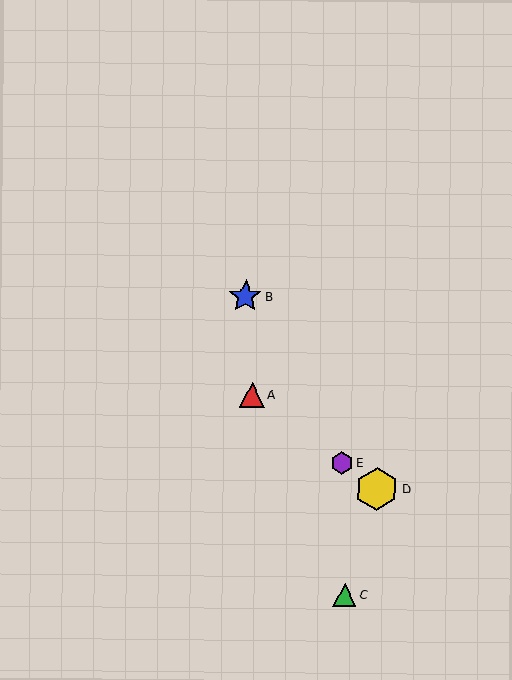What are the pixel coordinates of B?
Object B is at (245, 296).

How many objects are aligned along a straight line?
3 objects (A, D, E) are aligned along a straight line.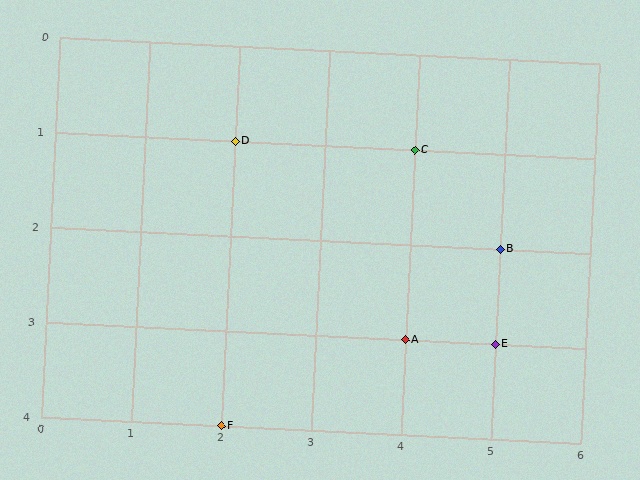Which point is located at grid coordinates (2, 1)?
Point D is at (2, 1).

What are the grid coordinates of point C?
Point C is at grid coordinates (4, 1).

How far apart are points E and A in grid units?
Points E and A are 1 column apart.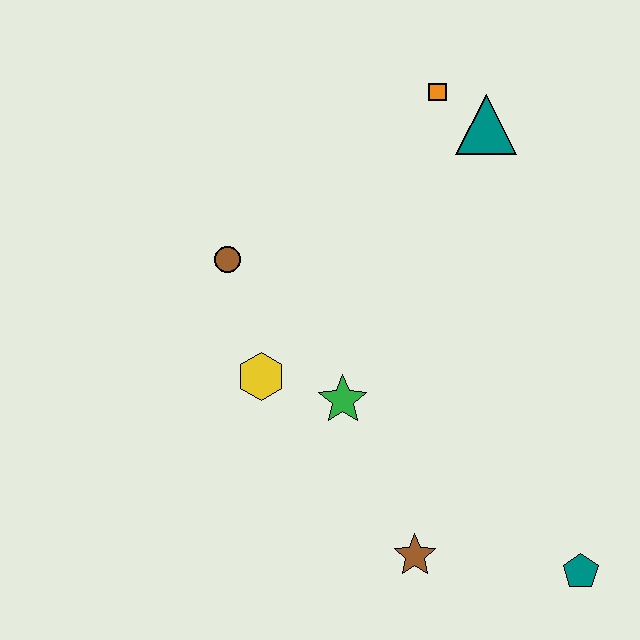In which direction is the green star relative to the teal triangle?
The green star is below the teal triangle.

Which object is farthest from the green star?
The orange square is farthest from the green star.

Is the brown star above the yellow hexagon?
No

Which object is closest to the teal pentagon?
The brown star is closest to the teal pentagon.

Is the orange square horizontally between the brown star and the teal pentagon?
Yes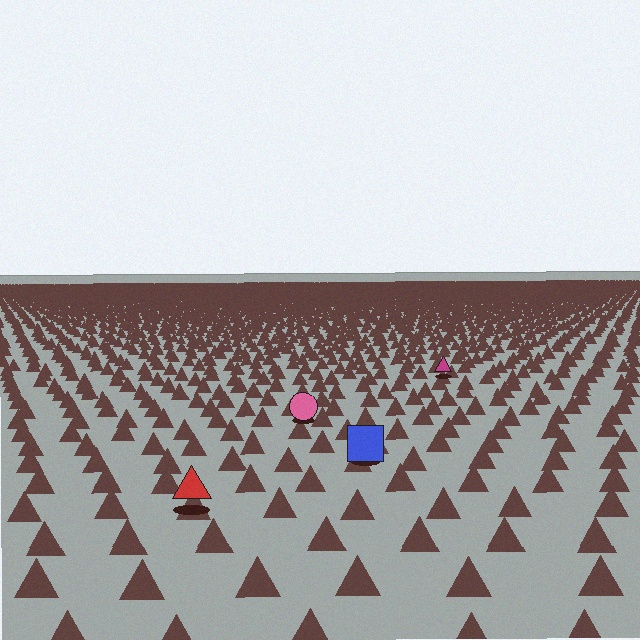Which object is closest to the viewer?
The red triangle is closest. The texture marks near it are larger and more spread out.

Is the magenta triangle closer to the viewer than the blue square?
No. The blue square is closer — you can tell from the texture gradient: the ground texture is coarser near it.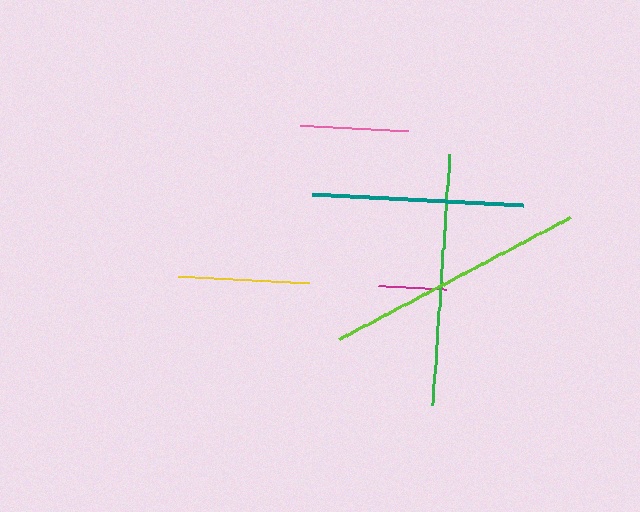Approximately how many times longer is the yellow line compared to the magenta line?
The yellow line is approximately 1.9 times the length of the magenta line.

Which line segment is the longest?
The lime line is the longest at approximately 262 pixels.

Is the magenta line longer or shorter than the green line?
The green line is longer than the magenta line.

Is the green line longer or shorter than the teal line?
The green line is longer than the teal line.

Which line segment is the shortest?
The magenta line is the shortest at approximately 68 pixels.